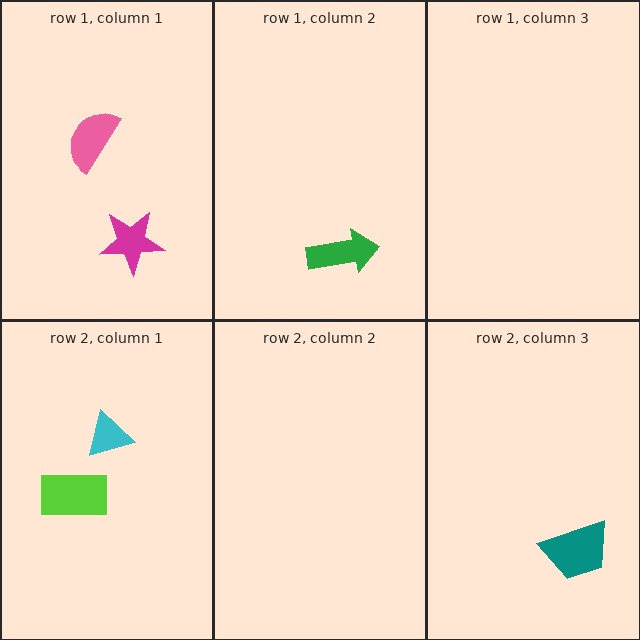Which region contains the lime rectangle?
The row 2, column 1 region.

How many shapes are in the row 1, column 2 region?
1.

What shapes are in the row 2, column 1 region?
The lime rectangle, the cyan triangle.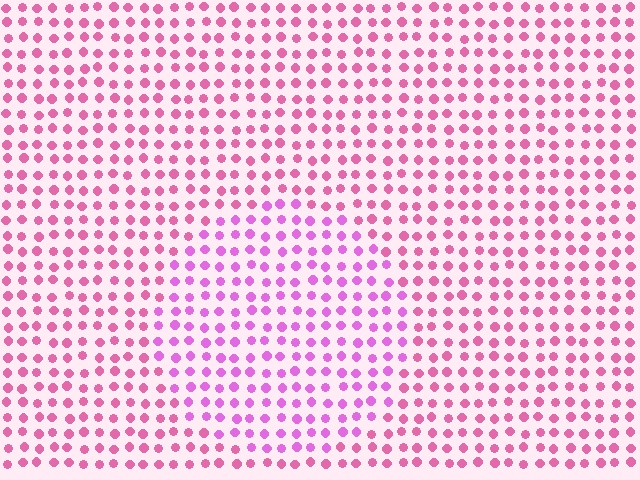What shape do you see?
I see a circle.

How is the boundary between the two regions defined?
The boundary is defined purely by a slight shift in hue (about 29 degrees). Spacing, size, and orientation are identical on both sides.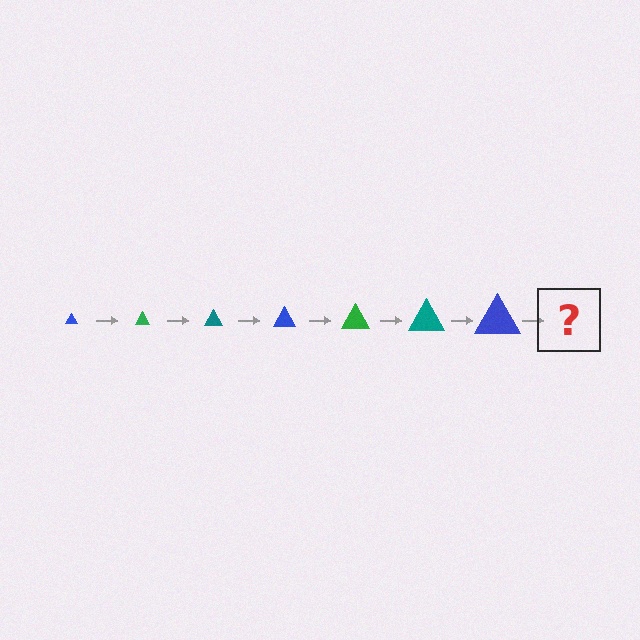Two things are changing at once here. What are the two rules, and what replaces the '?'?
The two rules are that the triangle grows larger each step and the color cycles through blue, green, and teal. The '?' should be a green triangle, larger than the previous one.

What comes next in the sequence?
The next element should be a green triangle, larger than the previous one.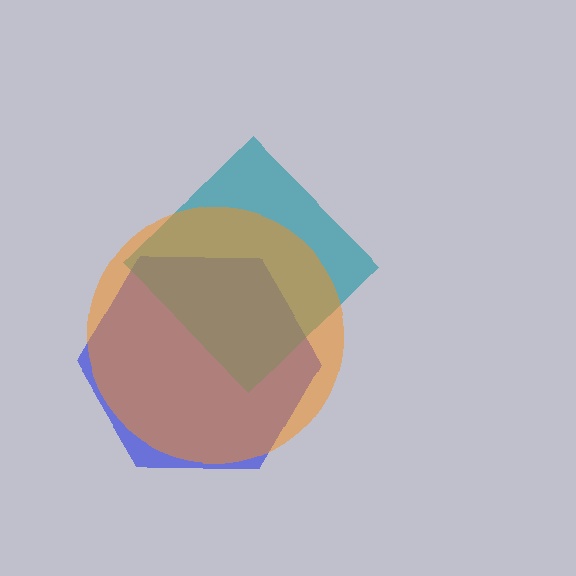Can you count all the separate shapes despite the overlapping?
Yes, there are 3 separate shapes.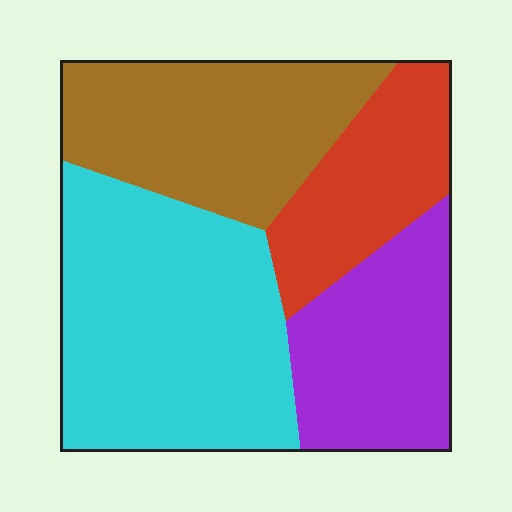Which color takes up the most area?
Cyan, at roughly 35%.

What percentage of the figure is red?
Red takes up about one sixth (1/6) of the figure.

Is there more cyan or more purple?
Cyan.